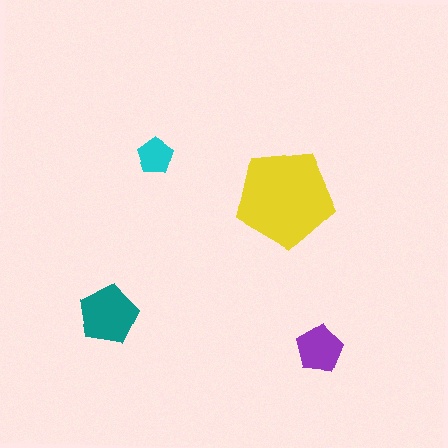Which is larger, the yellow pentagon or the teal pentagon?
The yellow one.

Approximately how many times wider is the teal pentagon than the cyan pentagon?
About 1.5 times wider.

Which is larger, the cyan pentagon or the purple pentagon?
The purple one.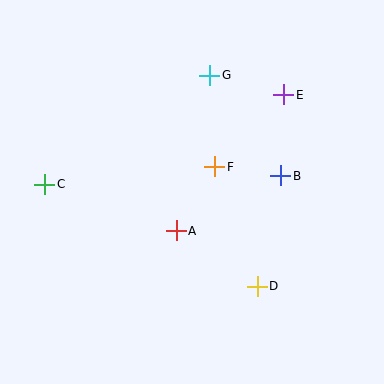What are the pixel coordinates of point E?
Point E is at (284, 95).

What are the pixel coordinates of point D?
Point D is at (257, 286).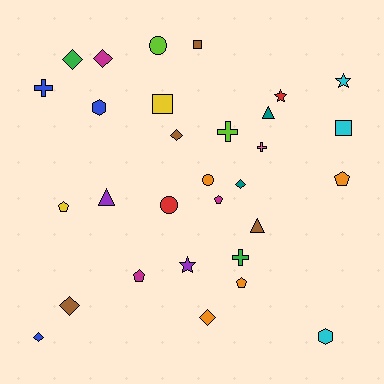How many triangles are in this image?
There are 3 triangles.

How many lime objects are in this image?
There are 2 lime objects.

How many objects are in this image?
There are 30 objects.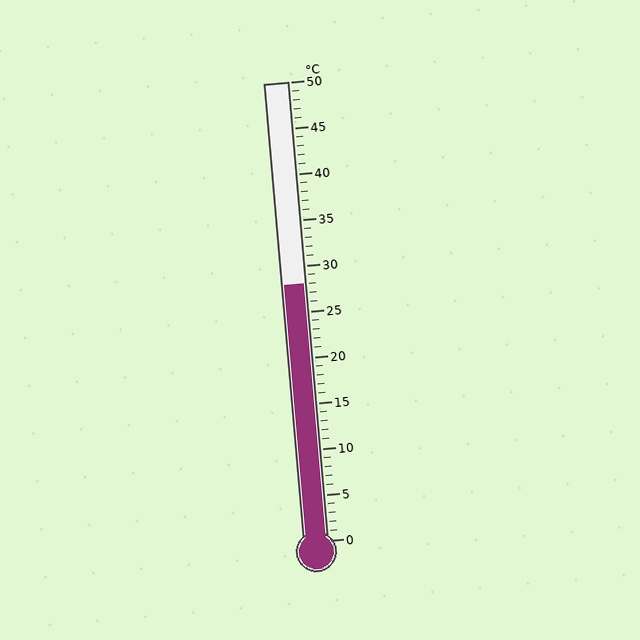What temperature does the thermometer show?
The thermometer shows approximately 28°C.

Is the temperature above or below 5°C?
The temperature is above 5°C.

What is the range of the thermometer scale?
The thermometer scale ranges from 0°C to 50°C.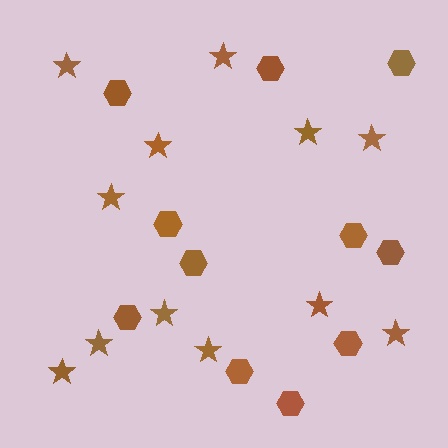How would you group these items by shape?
There are 2 groups: one group of hexagons (11) and one group of stars (12).